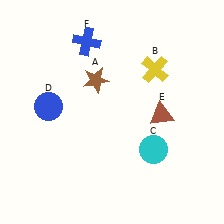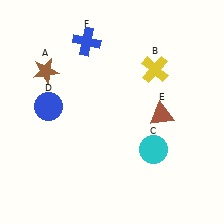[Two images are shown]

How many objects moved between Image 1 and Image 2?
1 object moved between the two images.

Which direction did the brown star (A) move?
The brown star (A) moved left.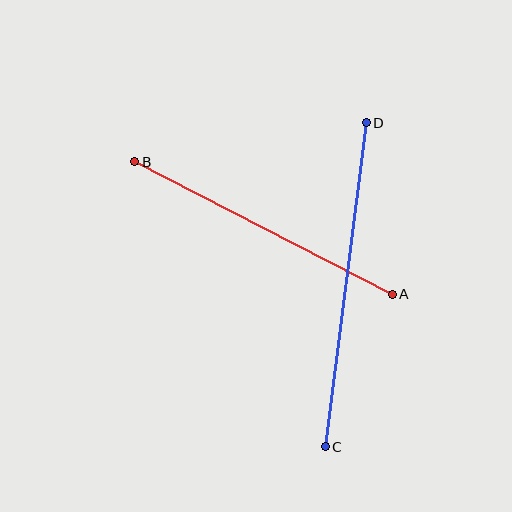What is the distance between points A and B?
The distance is approximately 290 pixels.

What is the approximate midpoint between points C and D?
The midpoint is at approximately (346, 285) pixels.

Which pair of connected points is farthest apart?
Points C and D are farthest apart.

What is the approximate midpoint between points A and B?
The midpoint is at approximately (264, 228) pixels.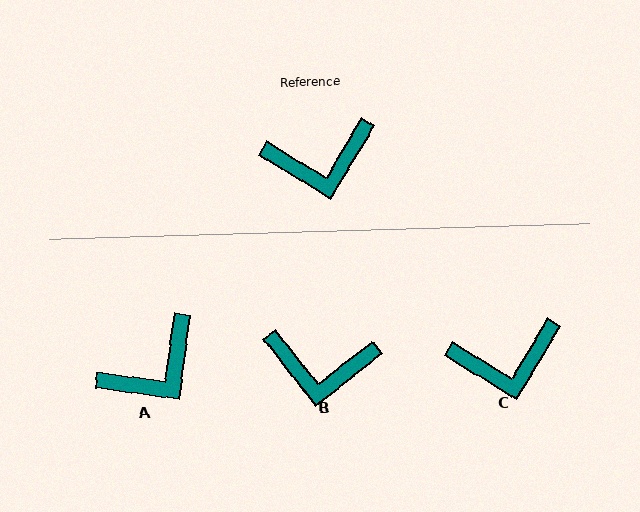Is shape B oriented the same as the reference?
No, it is off by about 21 degrees.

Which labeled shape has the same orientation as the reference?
C.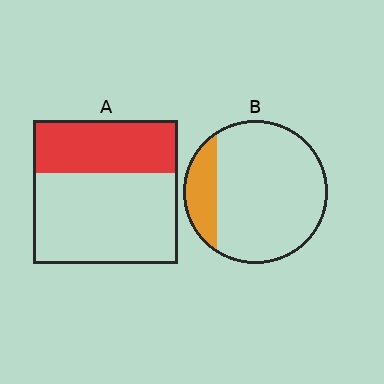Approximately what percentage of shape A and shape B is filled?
A is approximately 35% and B is approximately 20%.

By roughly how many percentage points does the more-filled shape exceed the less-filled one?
By roughly 20 percentage points (A over B).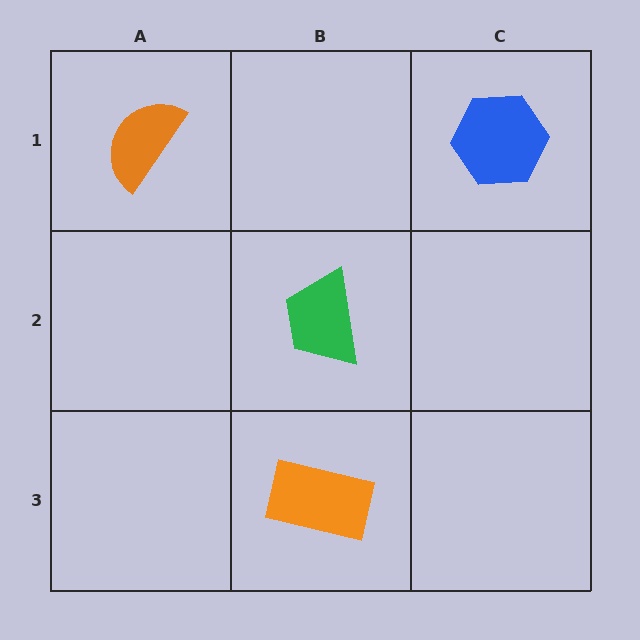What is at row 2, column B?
A green trapezoid.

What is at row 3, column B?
An orange rectangle.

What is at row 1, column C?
A blue hexagon.